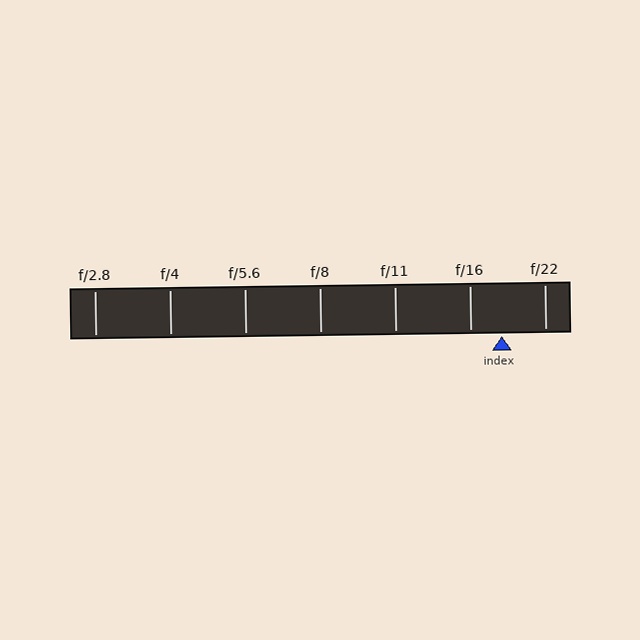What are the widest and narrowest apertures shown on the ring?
The widest aperture shown is f/2.8 and the narrowest is f/22.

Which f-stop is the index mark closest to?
The index mark is closest to f/16.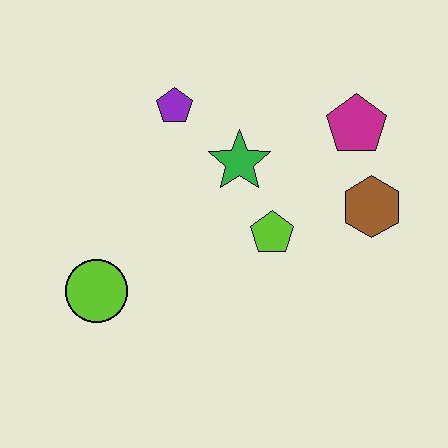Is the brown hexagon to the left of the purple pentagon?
No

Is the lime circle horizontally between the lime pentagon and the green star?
No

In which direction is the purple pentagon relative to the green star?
The purple pentagon is to the left of the green star.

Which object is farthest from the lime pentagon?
The lime circle is farthest from the lime pentagon.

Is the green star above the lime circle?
Yes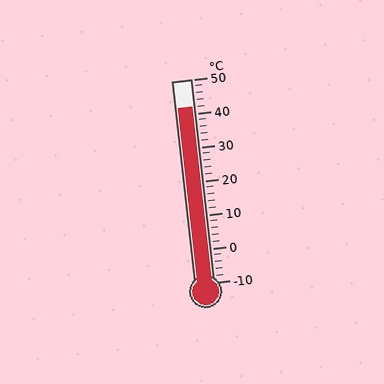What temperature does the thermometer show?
The thermometer shows approximately 42°C.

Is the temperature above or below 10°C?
The temperature is above 10°C.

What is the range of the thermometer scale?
The thermometer scale ranges from -10°C to 50°C.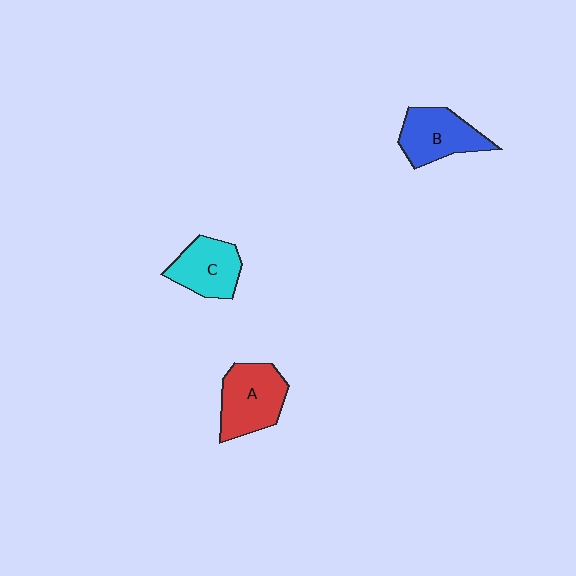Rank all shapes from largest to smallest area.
From largest to smallest: A (red), B (blue), C (cyan).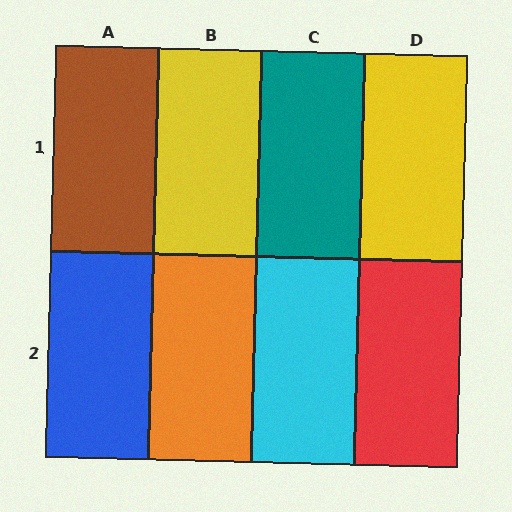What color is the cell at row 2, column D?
Red.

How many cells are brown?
1 cell is brown.